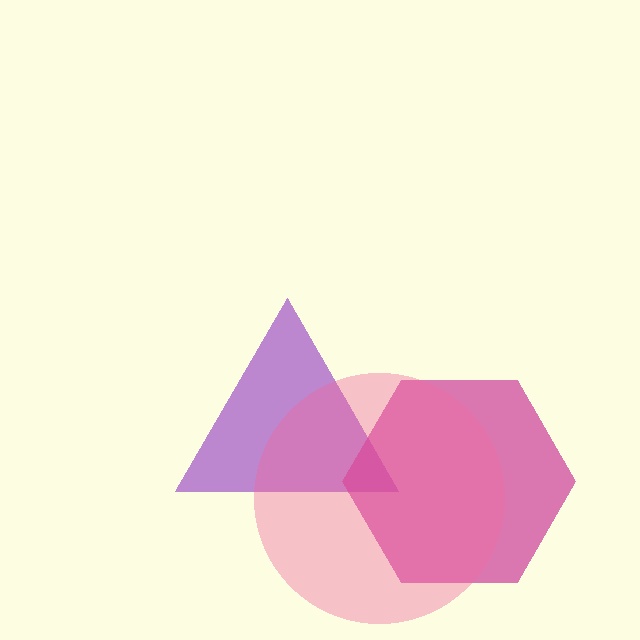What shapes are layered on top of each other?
The layered shapes are: a purple triangle, a magenta hexagon, a pink circle.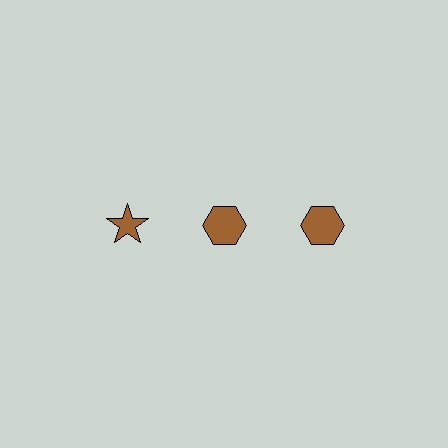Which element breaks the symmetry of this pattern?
The brown star in the top row, leftmost column breaks the symmetry. All other shapes are brown hexagons.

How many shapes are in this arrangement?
There are 3 shapes arranged in a grid pattern.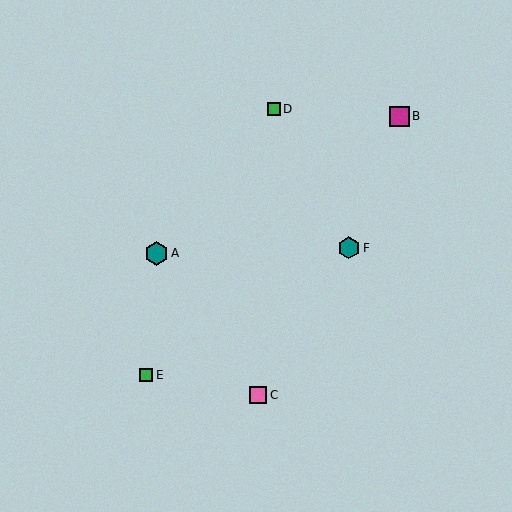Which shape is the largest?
The teal hexagon (labeled A) is the largest.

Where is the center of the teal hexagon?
The center of the teal hexagon is at (349, 248).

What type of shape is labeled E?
Shape E is a green square.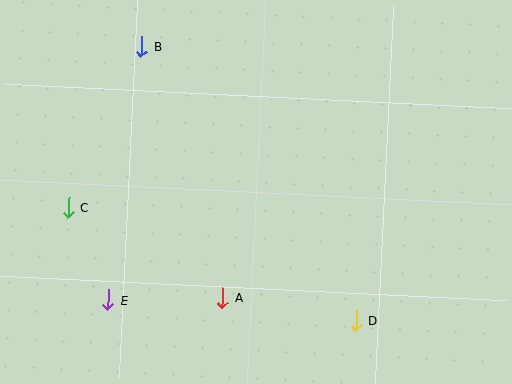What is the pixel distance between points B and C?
The distance between B and C is 176 pixels.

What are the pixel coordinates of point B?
Point B is at (142, 47).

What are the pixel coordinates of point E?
Point E is at (108, 300).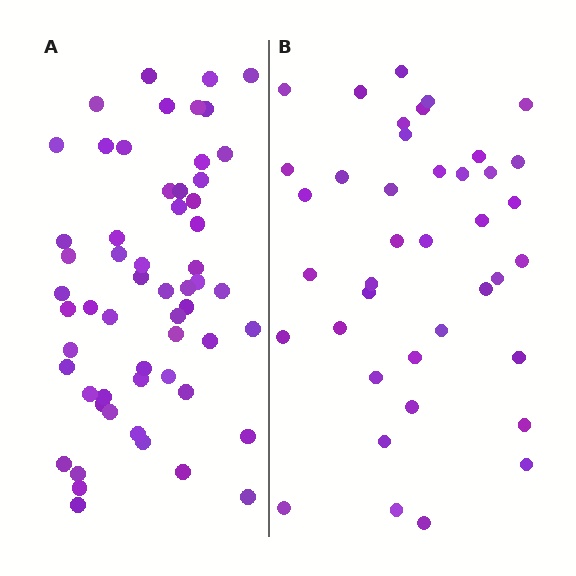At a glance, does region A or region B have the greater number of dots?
Region A (the left region) has more dots.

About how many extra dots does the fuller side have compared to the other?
Region A has approximately 15 more dots than region B.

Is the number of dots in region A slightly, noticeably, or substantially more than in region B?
Region A has noticeably more, but not dramatically so. The ratio is roughly 1.4 to 1.